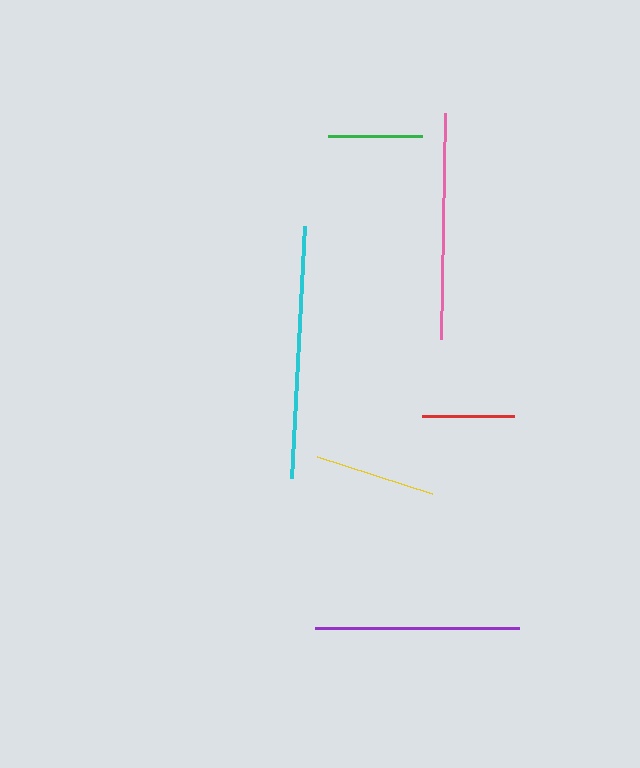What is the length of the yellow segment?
The yellow segment is approximately 121 pixels long.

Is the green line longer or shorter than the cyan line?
The cyan line is longer than the green line.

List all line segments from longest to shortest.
From longest to shortest: cyan, pink, purple, yellow, green, red.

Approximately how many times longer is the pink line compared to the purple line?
The pink line is approximately 1.1 times the length of the purple line.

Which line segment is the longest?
The cyan line is the longest at approximately 252 pixels.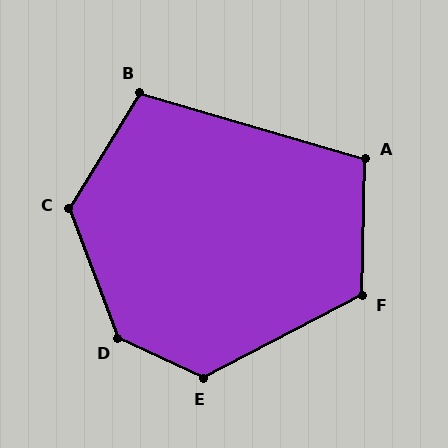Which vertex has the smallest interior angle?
A, at approximately 105 degrees.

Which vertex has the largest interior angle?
D, at approximately 136 degrees.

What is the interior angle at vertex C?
Approximately 128 degrees (obtuse).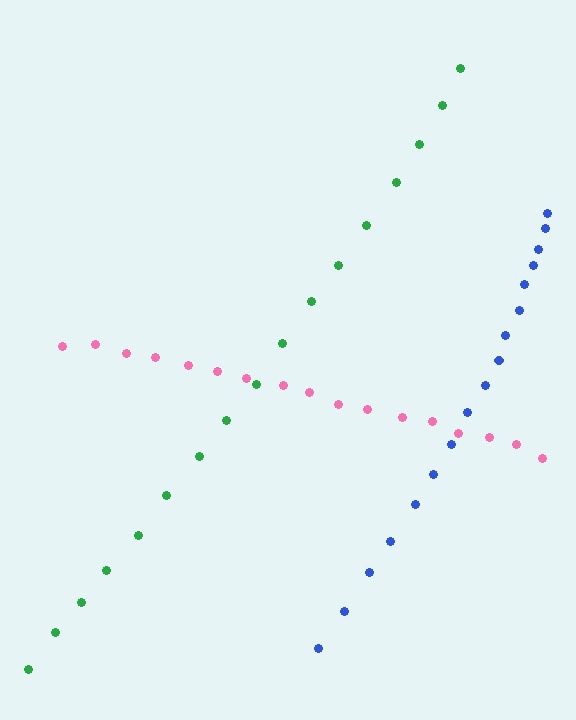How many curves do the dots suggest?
There are 3 distinct paths.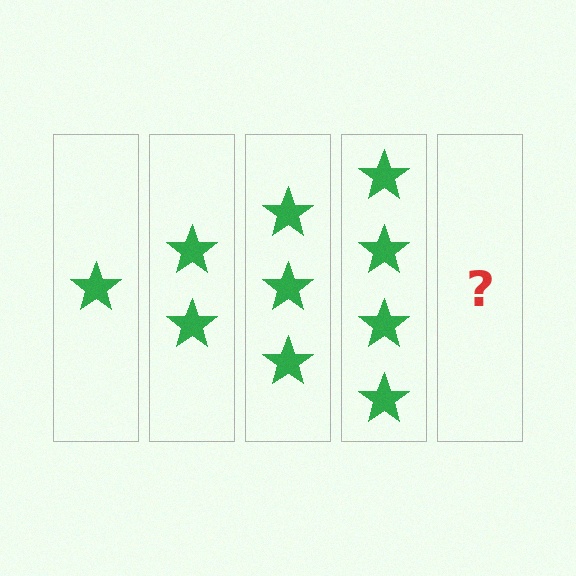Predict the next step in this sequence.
The next step is 5 stars.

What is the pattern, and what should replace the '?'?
The pattern is that each step adds one more star. The '?' should be 5 stars.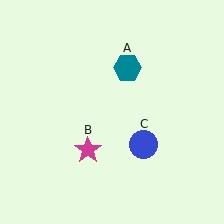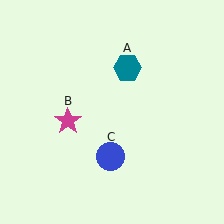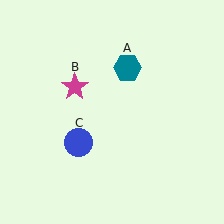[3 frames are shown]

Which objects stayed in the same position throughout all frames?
Teal hexagon (object A) remained stationary.